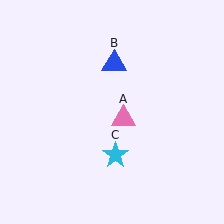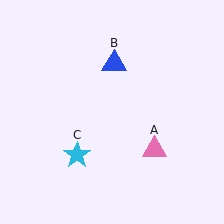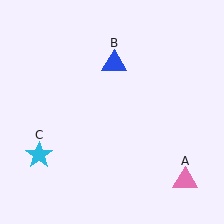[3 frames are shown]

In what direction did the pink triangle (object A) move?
The pink triangle (object A) moved down and to the right.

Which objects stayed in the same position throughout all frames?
Blue triangle (object B) remained stationary.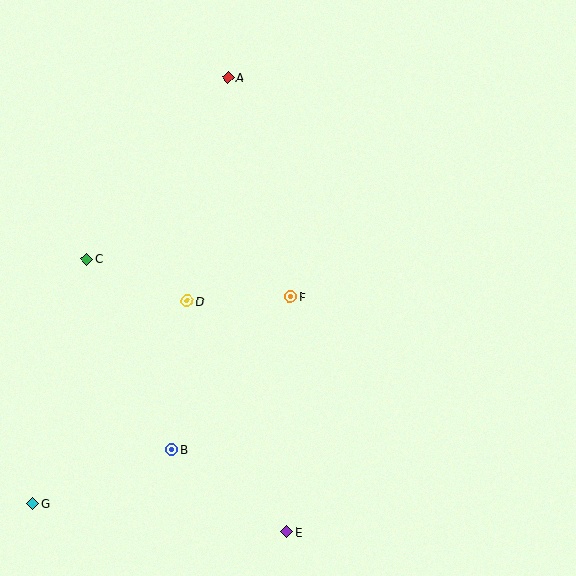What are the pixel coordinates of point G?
Point G is at (33, 504).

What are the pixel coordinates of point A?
Point A is at (228, 78).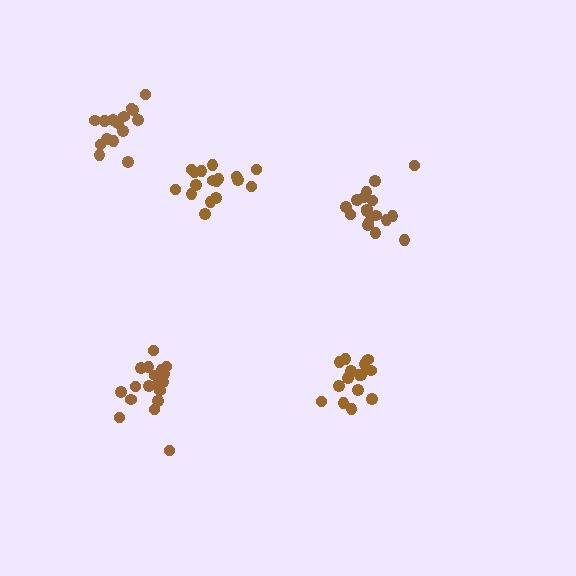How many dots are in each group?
Group 1: 17 dots, Group 2: 15 dots, Group 3: 18 dots, Group 4: 18 dots, Group 5: 15 dots (83 total).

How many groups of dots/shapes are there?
There are 5 groups.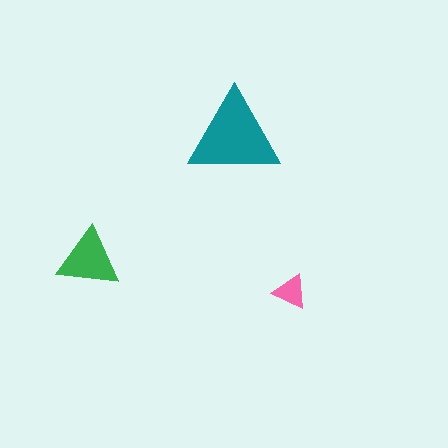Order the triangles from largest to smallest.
the teal one, the green one, the pink one.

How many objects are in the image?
There are 3 objects in the image.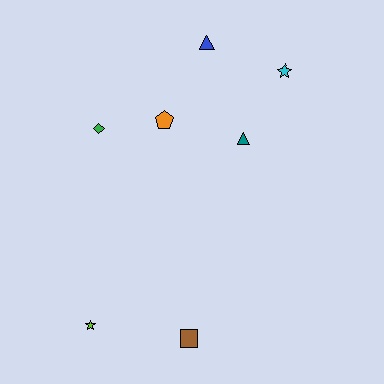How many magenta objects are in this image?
There are no magenta objects.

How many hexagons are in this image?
There are no hexagons.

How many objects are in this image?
There are 7 objects.